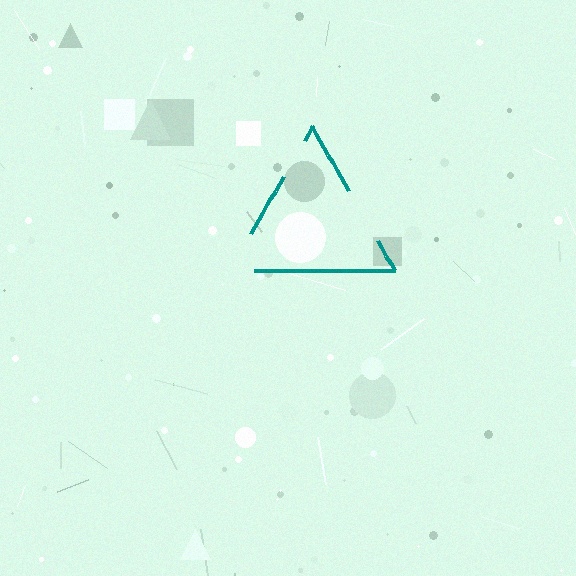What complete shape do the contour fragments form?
The contour fragments form a triangle.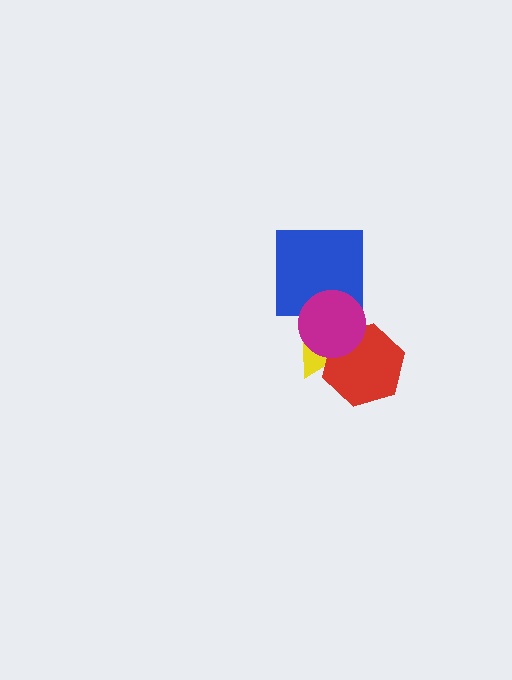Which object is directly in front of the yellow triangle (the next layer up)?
The red hexagon is directly in front of the yellow triangle.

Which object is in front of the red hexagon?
The magenta circle is in front of the red hexagon.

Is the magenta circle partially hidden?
No, no other shape covers it.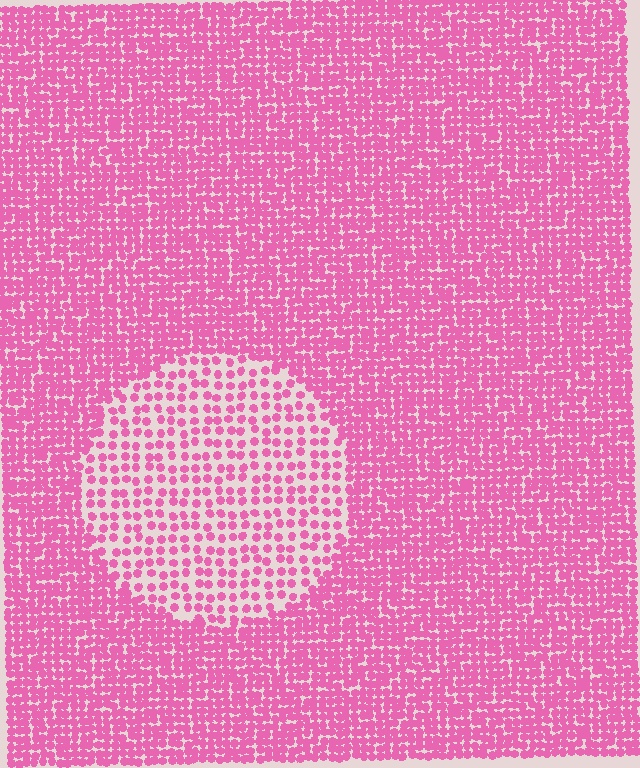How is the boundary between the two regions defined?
The boundary is defined by a change in element density (approximately 2.2x ratio). All elements are the same color, size, and shape.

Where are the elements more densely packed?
The elements are more densely packed outside the circle boundary.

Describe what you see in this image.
The image contains small pink elements arranged at two different densities. A circle-shaped region is visible where the elements are less densely packed than the surrounding area.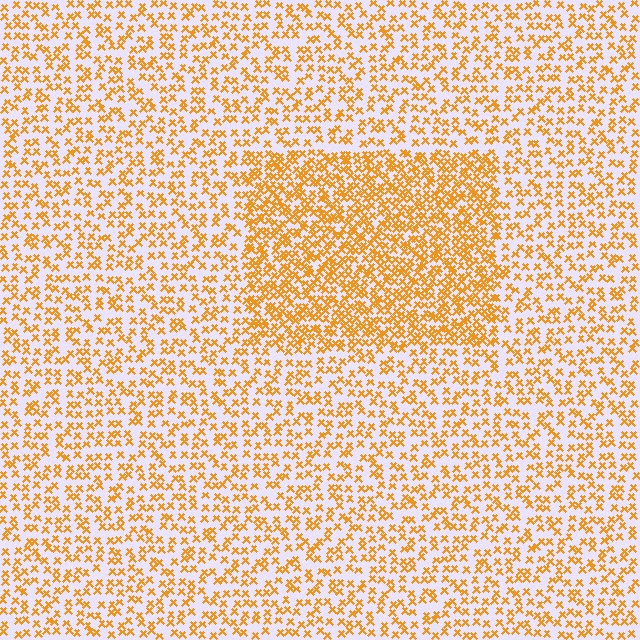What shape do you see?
I see a rectangle.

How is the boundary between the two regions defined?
The boundary is defined by a change in element density (approximately 1.9x ratio). All elements are the same color, size, and shape.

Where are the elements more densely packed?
The elements are more densely packed inside the rectangle boundary.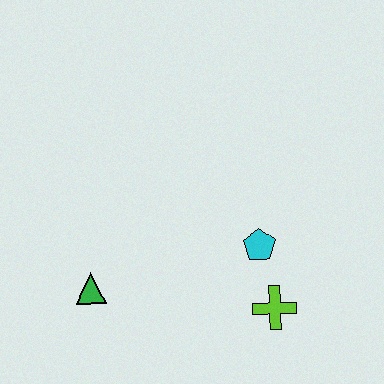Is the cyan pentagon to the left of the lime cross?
Yes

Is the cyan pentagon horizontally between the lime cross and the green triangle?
Yes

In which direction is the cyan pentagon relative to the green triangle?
The cyan pentagon is to the right of the green triangle.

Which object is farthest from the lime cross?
The green triangle is farthest from the lime cross.